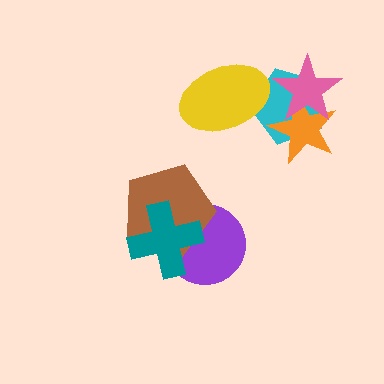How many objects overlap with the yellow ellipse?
1 object overlaps with the yellow ellipse.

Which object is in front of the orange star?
The pink star is in front of the orange star.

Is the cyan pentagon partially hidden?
Yes, it is partially covered by another shape.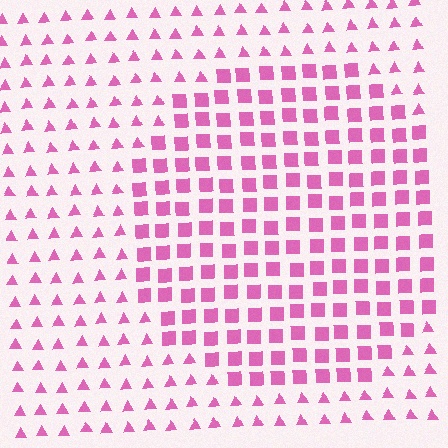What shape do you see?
I see a circle.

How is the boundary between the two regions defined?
The boundary is defined by a change in element shape: squares inside vs. triangles outside. All elements share the same color and spacing.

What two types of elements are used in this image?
The image uses squares inside the circle region and triangles outside it.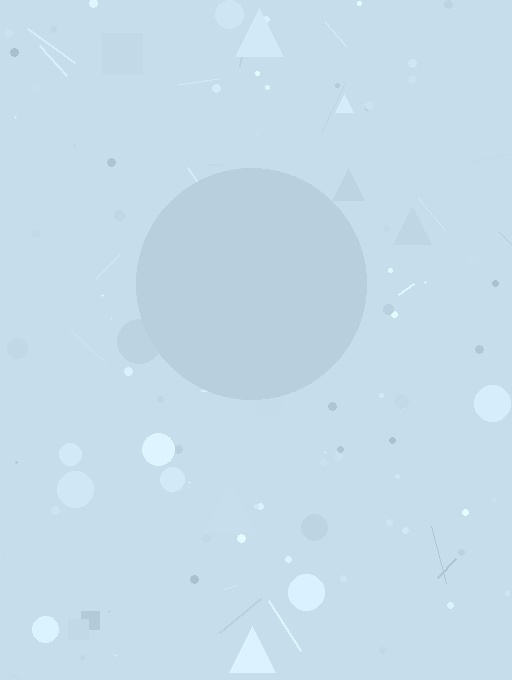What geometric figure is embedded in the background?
A circle is embedded in the background.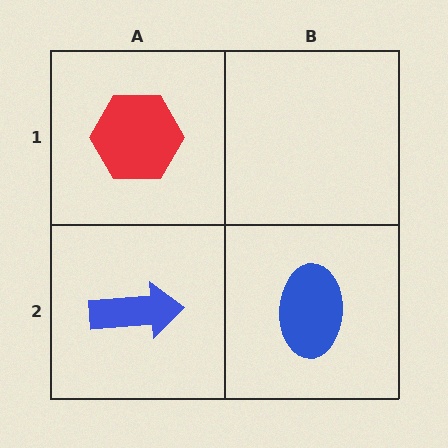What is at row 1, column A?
A red hexagon.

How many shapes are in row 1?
1 shape.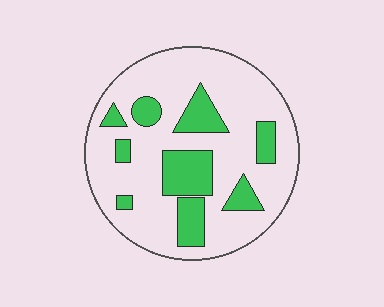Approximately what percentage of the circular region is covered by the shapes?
Approximately 25%.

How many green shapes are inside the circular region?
9.